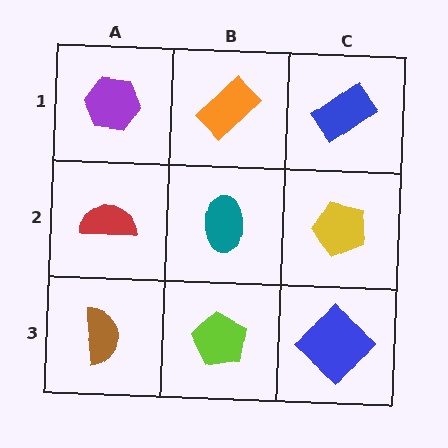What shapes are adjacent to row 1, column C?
A yellow pentagon (row 2, column C), an orange rectangle (row 1, column B).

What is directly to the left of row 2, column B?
A red semicircle.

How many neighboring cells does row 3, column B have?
3.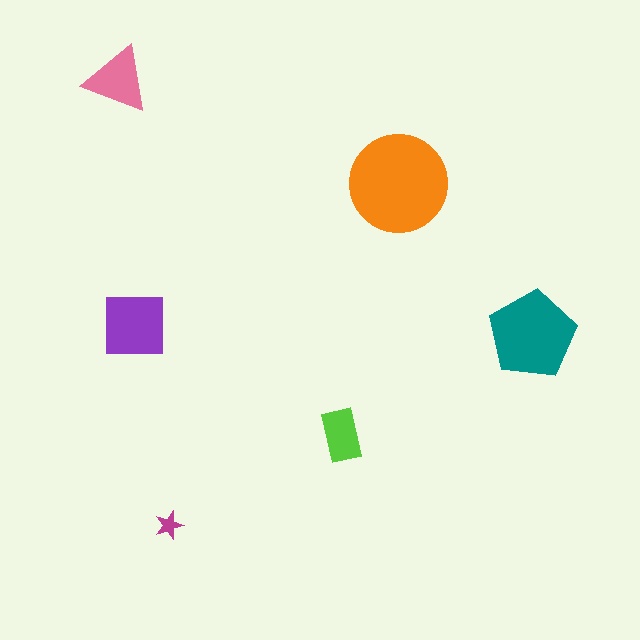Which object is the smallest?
The magenta star.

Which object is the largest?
The orange circle.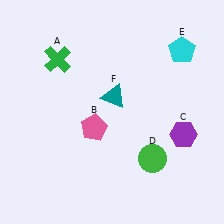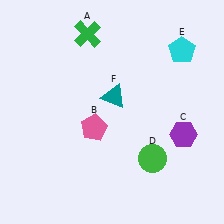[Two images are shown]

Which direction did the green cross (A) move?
The green cross (A) moved right.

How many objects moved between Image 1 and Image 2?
1 object moved between the two images.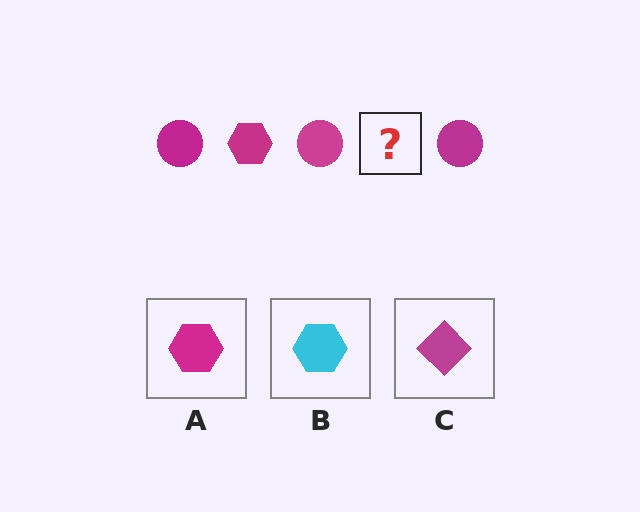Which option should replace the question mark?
Option A.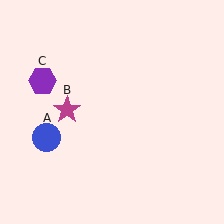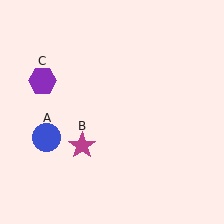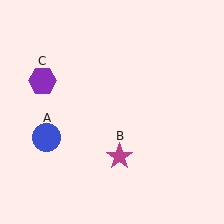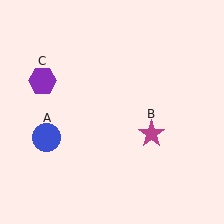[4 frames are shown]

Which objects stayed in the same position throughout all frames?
Blue circle (object A) and purple hexagon (object C) remained stationary.